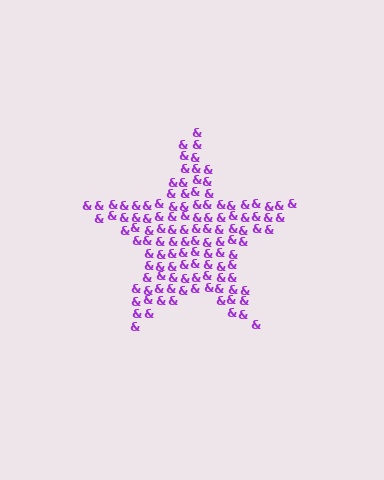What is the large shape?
The large shape is a star.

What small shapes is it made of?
It is made of small ampersands.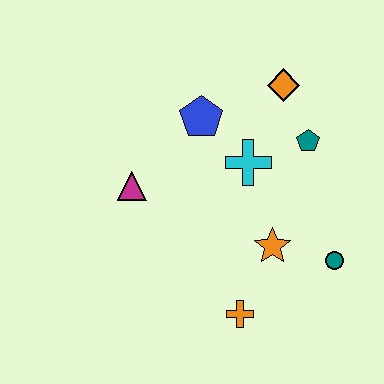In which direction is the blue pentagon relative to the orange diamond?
The blue pentagon is to the left of the orange diamond.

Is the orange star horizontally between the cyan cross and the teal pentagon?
Yes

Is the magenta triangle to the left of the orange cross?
Yes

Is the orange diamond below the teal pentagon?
No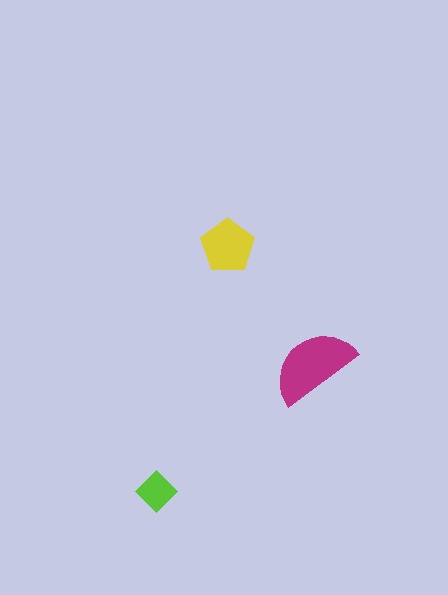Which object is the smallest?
The lime diamond.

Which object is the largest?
The magenta semicircle.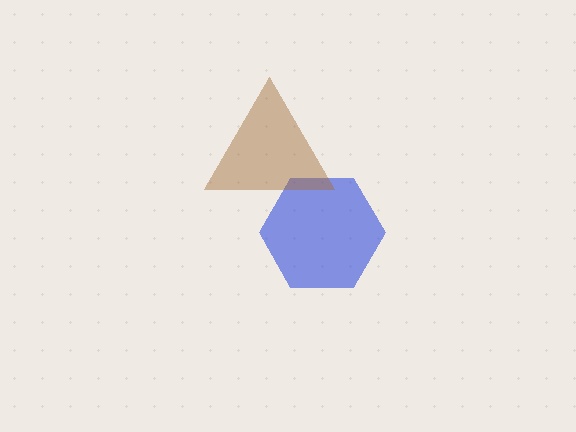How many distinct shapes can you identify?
There are 2 distinct shapes: a blue hexagon, a brown triangle.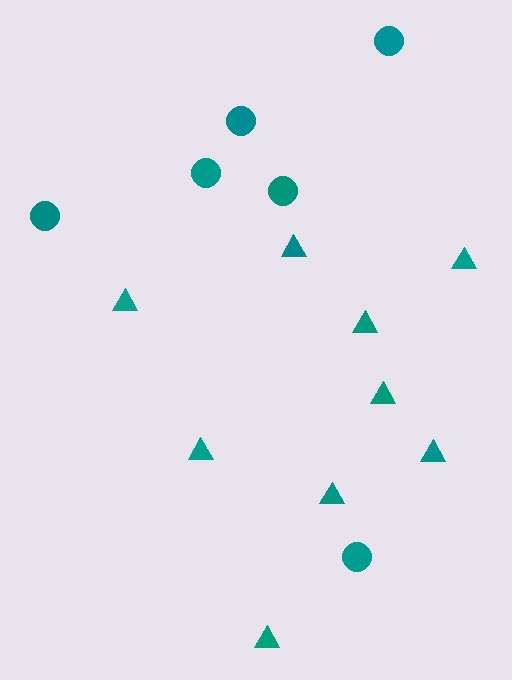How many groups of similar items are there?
There are 2 groups: one group of triangles (9) and one group of circles (6).